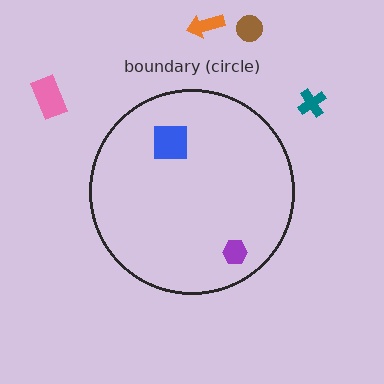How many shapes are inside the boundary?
2 inside, 4 outside.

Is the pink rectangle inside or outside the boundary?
Outside.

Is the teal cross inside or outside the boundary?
Outside.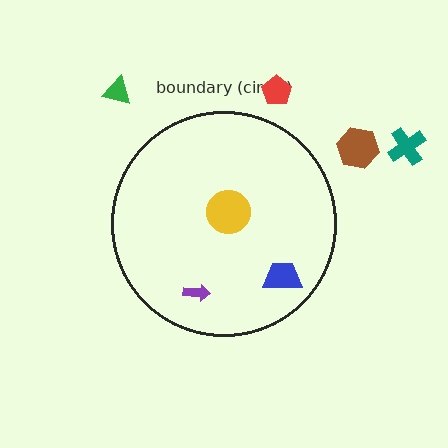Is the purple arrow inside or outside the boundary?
Inside.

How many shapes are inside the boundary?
3 inside, 4 outside.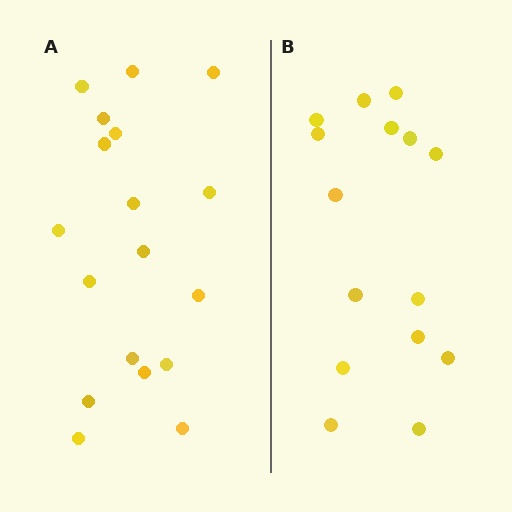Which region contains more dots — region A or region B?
Region A (the left region) has more dots.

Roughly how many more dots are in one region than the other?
Region A has just a few more — roughly 2 or 3 more dots than region B.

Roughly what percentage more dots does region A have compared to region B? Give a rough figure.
About 20% more.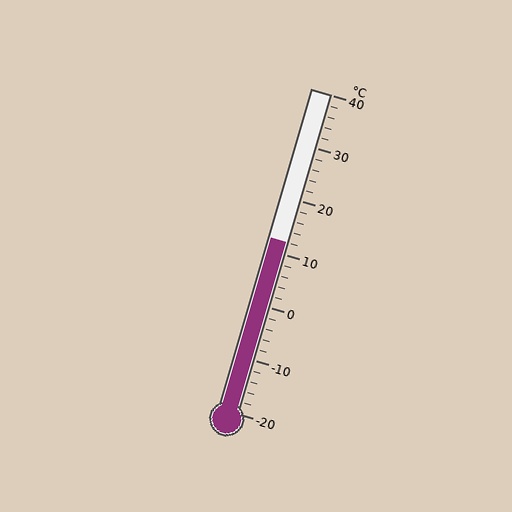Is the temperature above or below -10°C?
The temperature is above -10°C.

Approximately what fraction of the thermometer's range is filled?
The thermometer is filled to approximately 55% of its range.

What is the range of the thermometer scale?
The thermometer scale ranges from -20°C to 40°C.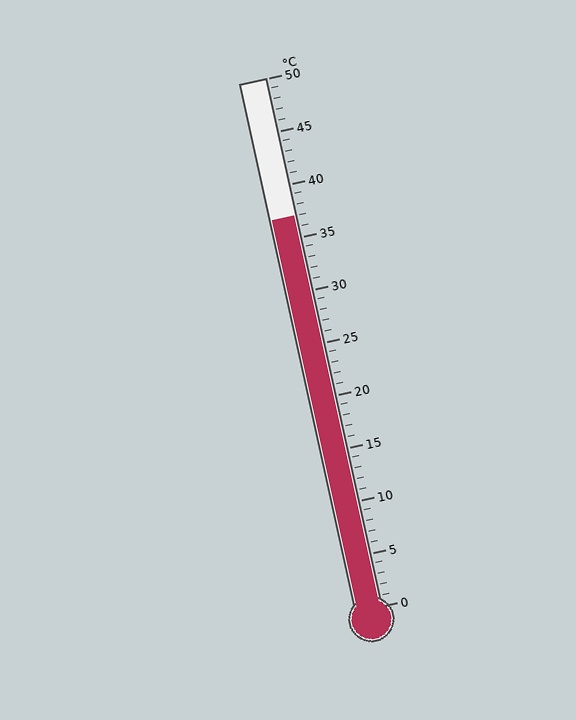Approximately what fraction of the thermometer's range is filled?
The thermometer is filled to approximately 75% of its range.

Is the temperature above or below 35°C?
The temperature is above 35°C.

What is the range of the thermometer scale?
The thermometer scale ranges from 0°C to 50°C.